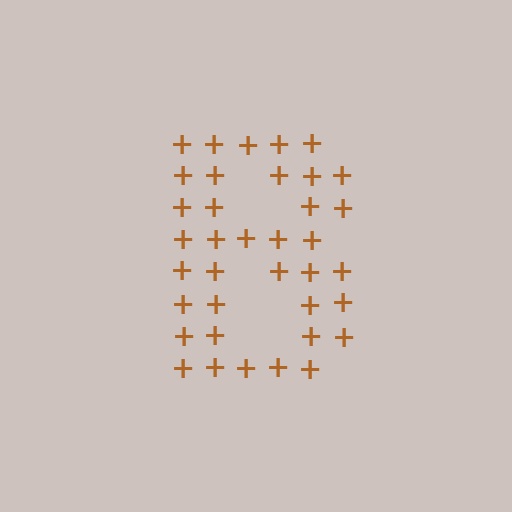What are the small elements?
The small elements are plus signs.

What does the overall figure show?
The overall figure shows the letter B.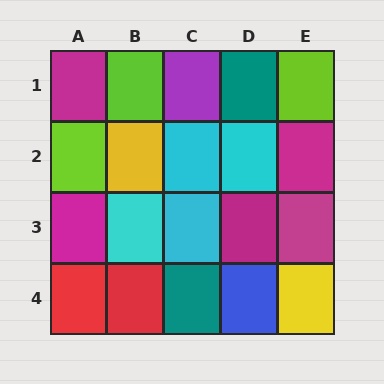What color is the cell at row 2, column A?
Lime.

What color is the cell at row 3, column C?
Cyan.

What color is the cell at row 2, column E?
Magenta.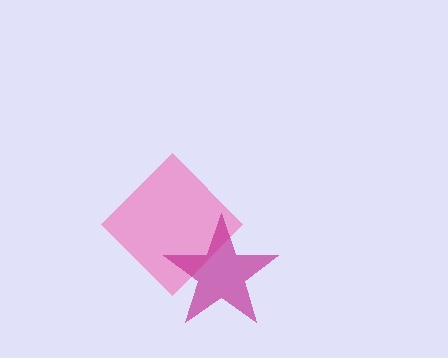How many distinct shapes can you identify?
There are 2 distinct shapes: a pink diamond, a magenta star.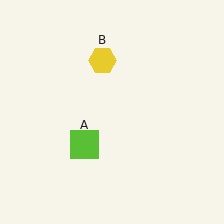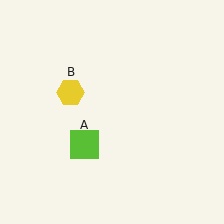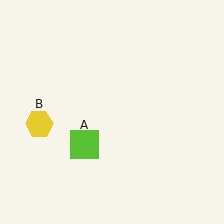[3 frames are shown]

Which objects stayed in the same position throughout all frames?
Lime square (object A) remained stationary.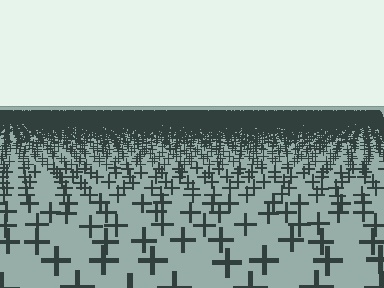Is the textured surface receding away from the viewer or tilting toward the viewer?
The surface is receding away from the viewer. Texture elements get smaller and denser toward the top.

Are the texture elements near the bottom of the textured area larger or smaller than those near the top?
Larger. Near the bottom, elements are closer to the viewer and appear at a bigger on-screen size.